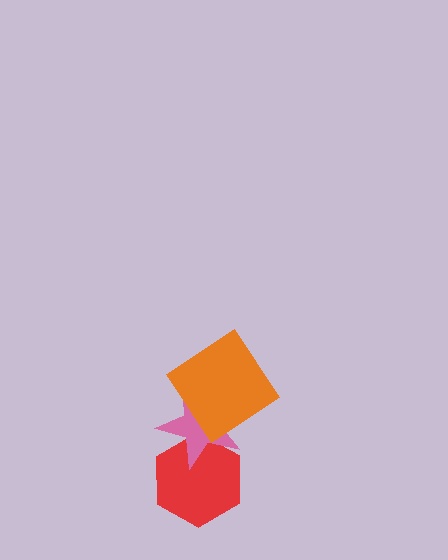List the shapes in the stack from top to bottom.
From top to bottom: the orange diamond, the pink star, the red hexagon.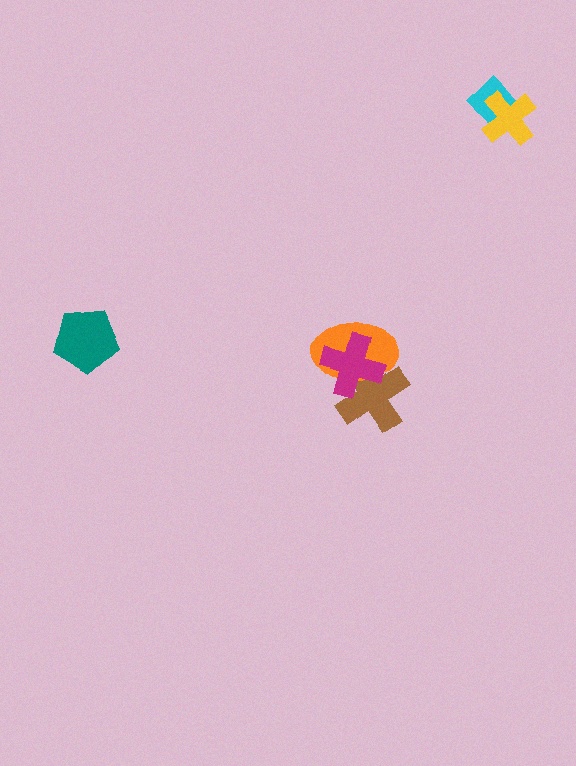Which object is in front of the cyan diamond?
The yellow cross is in front of the cyan diamond.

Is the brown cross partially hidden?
Yes, it is partially covered by another shape.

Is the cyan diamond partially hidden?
Yes, it is partially covered by another shape.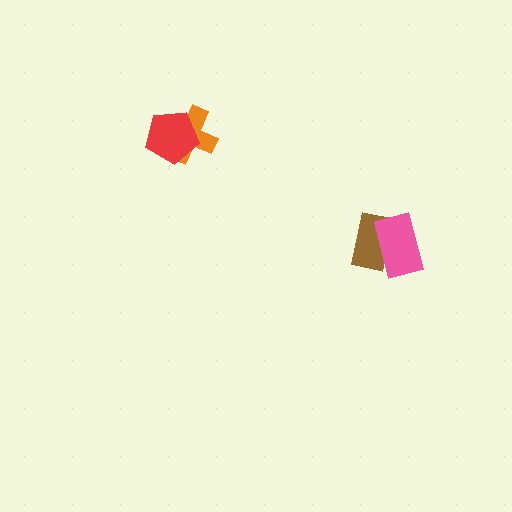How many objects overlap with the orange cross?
1 object overlaps with the orange cross.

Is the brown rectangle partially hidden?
Yes, it is partially covered by another shape.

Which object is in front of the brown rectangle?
The pink rectangle is in front of the brown rectangle.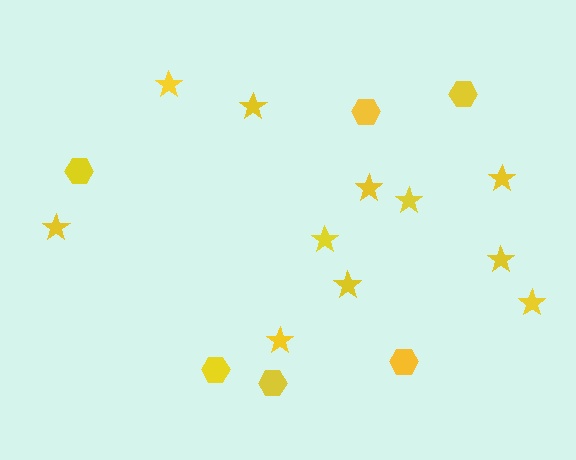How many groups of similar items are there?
There are 2 groups: one group of hexagons (6) and one group of stars (11).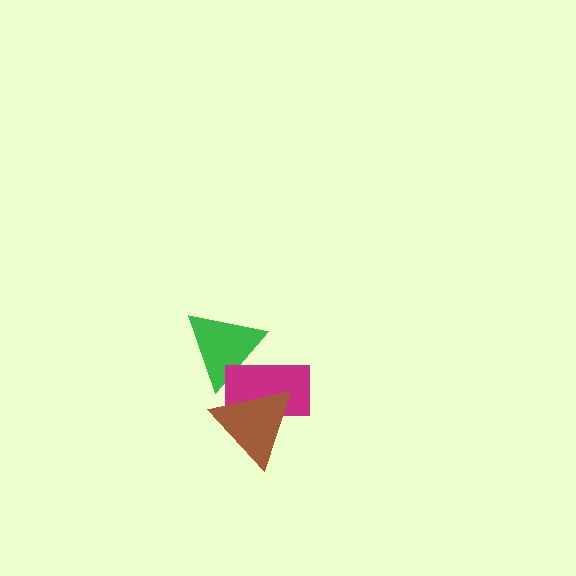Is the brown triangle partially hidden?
No, no other shape covers it.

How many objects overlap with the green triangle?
2 objects overlap with the green triangle.